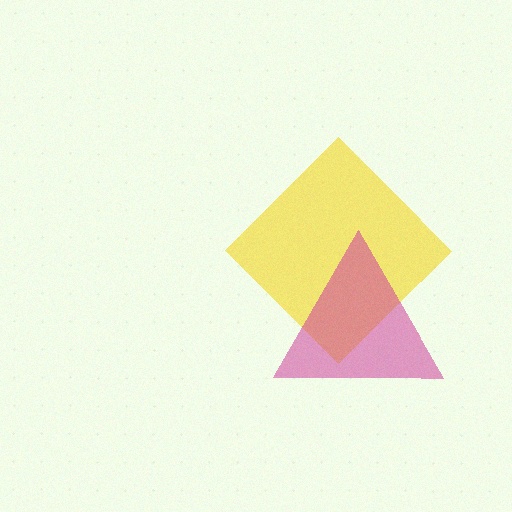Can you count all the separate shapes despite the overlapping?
Yes, there are 2 separate shapes.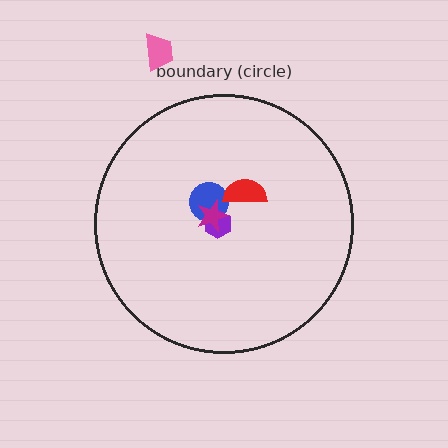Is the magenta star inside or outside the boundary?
Inside.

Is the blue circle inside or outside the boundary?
Inside.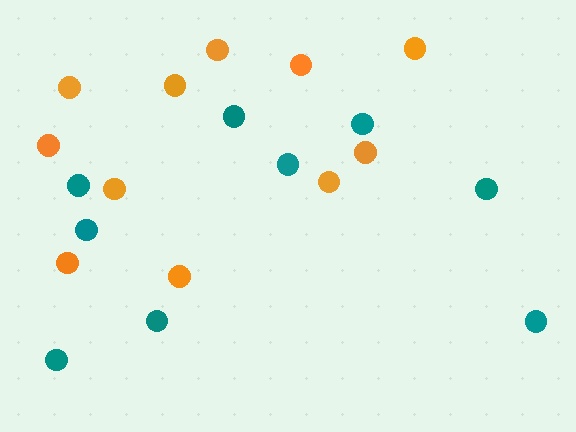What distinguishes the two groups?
There are 2 groups: one group of teal circles (9) and one group of orange circles (11).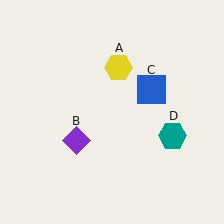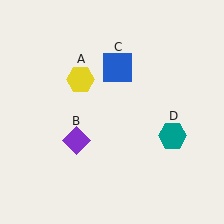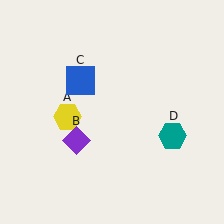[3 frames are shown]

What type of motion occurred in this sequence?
The yellow hexagon (object A), blue square (object C) rotated counterclockwise around the center of the scene.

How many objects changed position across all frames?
2 objects changed position: yellow hexagon (object A), blue square (object C).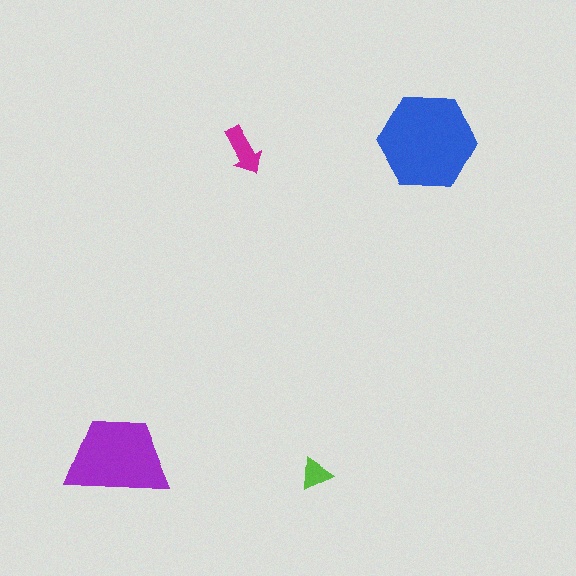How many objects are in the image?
There are 4 objects in the image.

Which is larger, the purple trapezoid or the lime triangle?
The purple trapezoid.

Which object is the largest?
The blue hexagon.